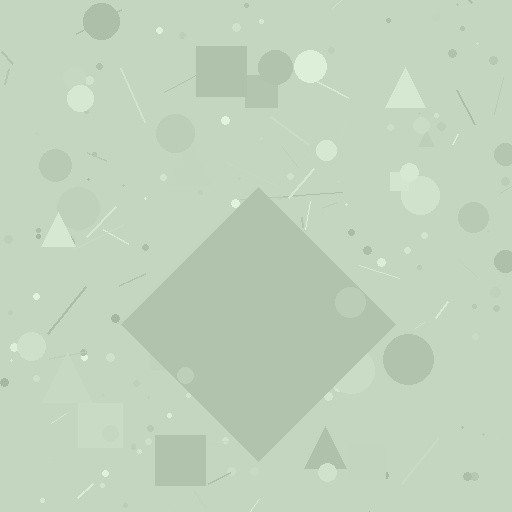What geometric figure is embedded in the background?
A diamond is embedded in the background.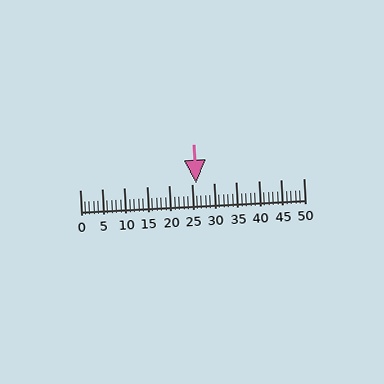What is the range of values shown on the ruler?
The ruler shows values from 0 to 50.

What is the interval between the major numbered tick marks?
The major tick marks are spaced 5 units apart.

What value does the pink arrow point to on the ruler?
The pink arrow points to approximately 26.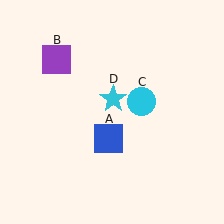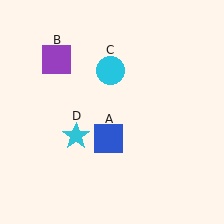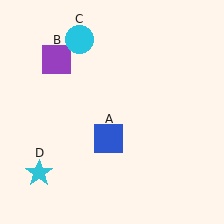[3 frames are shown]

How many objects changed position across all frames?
2 objects changed position: cyan circle (object C), cyan star (object D).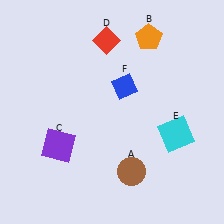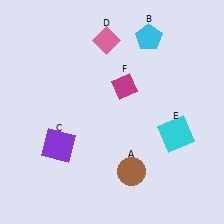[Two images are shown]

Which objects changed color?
B changed from orange to cyan. D changed from red to pink. F changed from blue to magenta.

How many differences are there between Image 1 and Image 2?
There are 3 differences between the two images.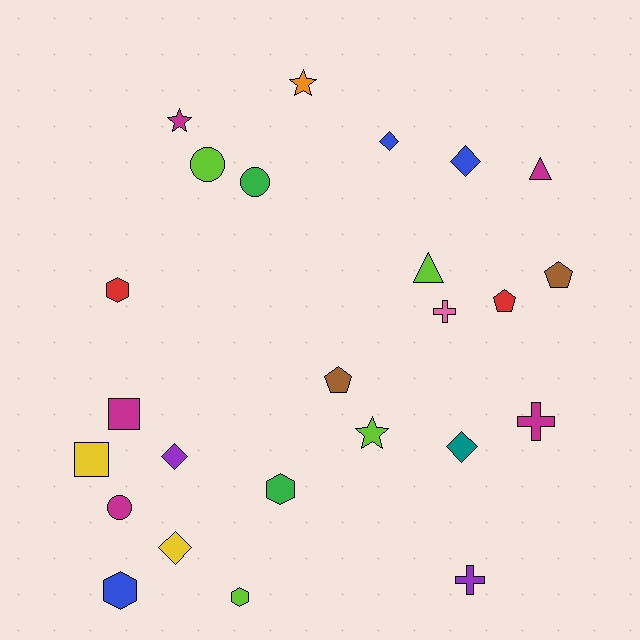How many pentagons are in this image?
There are 3 pentagons.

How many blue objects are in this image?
There are 3 blue objects.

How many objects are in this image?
There are 25 objects.